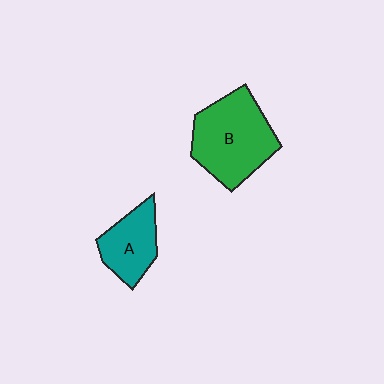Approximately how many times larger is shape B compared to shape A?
Approximately 1.7 times.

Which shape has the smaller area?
Shape A (teal).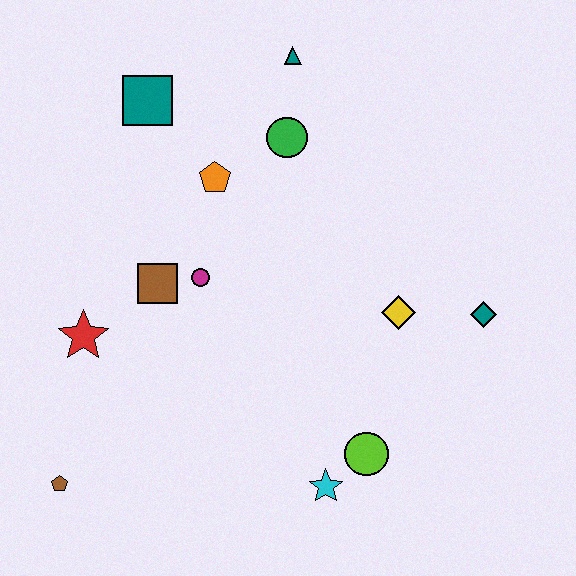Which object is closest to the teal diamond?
The yellow diamond is closest to the teal diamond.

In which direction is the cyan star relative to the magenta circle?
The cyan star is below the magenta circle.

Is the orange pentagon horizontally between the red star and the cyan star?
Yes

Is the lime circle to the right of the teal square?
Yes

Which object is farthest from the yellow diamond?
The brown pentagon is farthest from the yellow diamond.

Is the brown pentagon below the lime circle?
Yes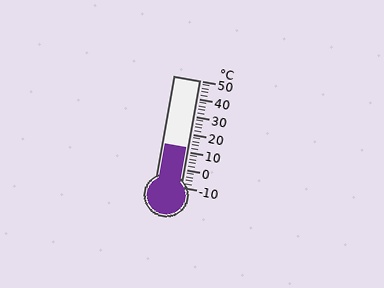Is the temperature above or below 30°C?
The temperature is below 30°C.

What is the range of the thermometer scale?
The thermometer scale ranges from -10°C to 50°C.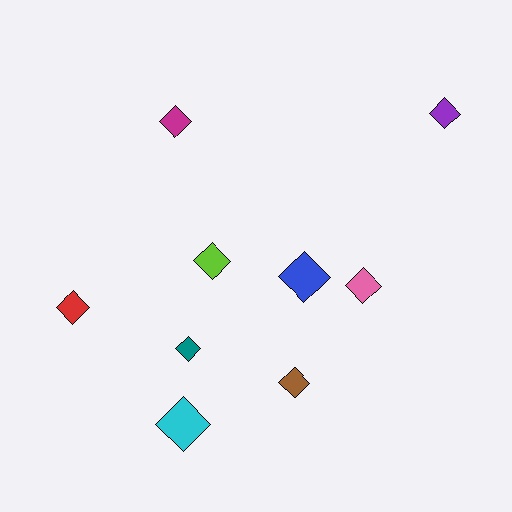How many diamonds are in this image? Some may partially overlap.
There are 9 diamonds.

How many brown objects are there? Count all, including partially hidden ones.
There is 1 brown object.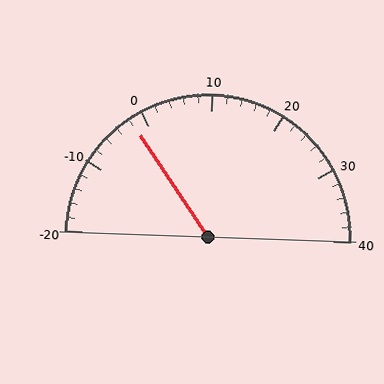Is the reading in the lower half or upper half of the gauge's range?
The reading is in the lower half of the range (-20 to 40).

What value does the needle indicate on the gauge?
The needle indicates approximately -2.